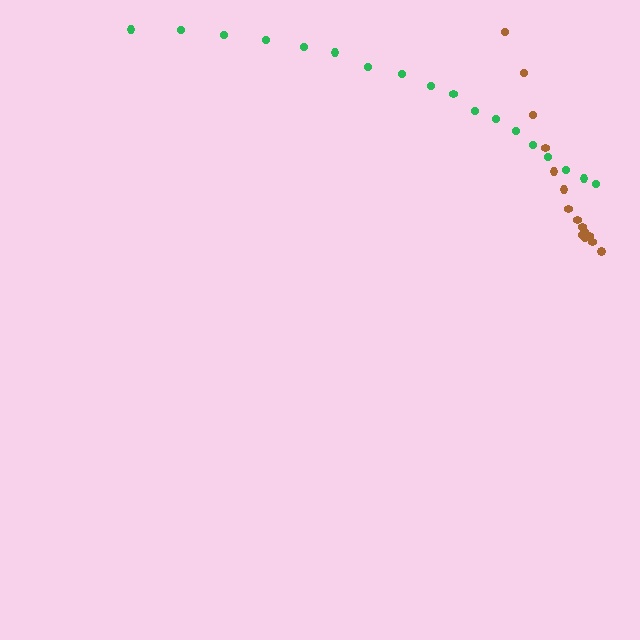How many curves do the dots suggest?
There are 2 distinct paths.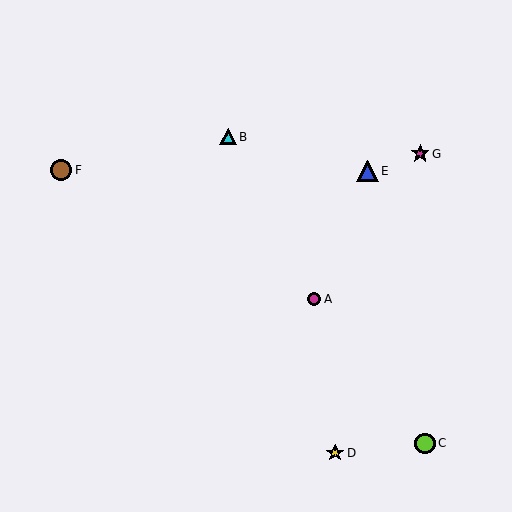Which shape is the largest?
The blue triangle (labeled E) is the largest.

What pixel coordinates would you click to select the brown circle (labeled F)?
Click at (61, 170) to select the brown circle F.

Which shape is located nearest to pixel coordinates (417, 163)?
The magenta star (labeled G) at (420, 154) is nearest to that location.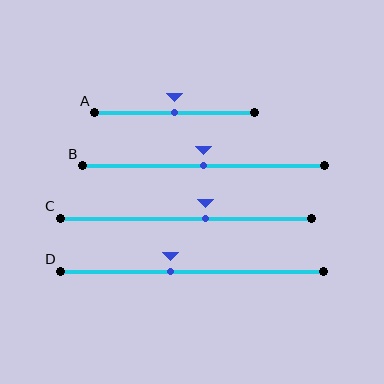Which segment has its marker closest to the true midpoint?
Segment A has its marker closest to the true midpoint.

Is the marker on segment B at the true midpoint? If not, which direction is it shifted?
Yes, the marker on segment B is at the true midpoint.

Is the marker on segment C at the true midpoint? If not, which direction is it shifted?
No, the marker on segment C is shifted to the right by about 8% of the segment length.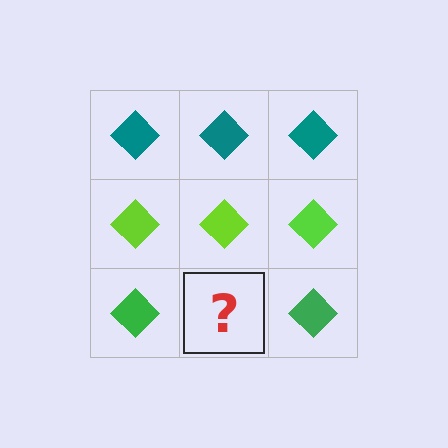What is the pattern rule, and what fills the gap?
The rule is that each row has a consistent color. The gap should be filled with a green diamond.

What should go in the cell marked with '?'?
The missing cell should contain a green diamond.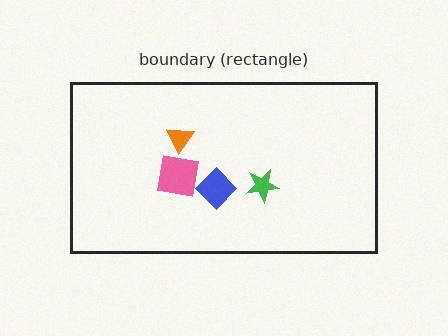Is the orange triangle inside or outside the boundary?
Inside.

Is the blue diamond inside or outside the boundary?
Inside.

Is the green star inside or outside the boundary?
Inside.